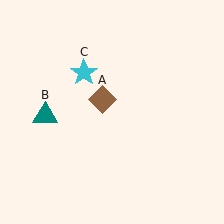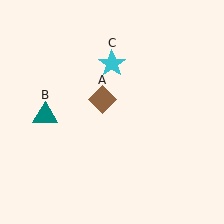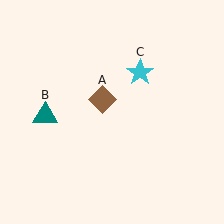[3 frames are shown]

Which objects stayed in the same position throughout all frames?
Brown diamond (object A) and teal triangle (object B) remained stationary.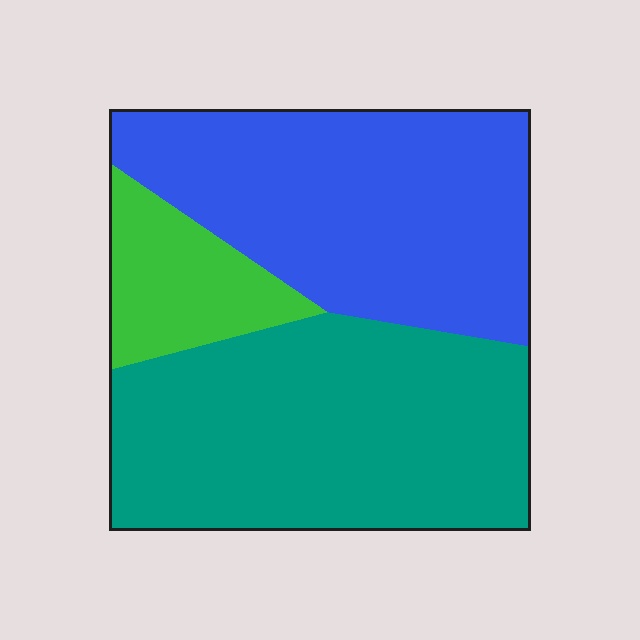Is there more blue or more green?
Blue.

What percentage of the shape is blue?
Blue covers about 40% of the shape.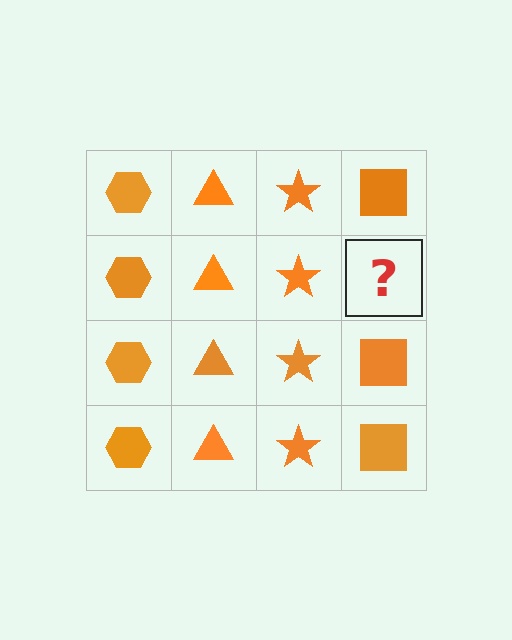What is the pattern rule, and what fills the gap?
The rule is that each column has a consistent shape. The gap should be filled with an orange square.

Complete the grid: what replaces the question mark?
The question mark should be replaced with an orange square.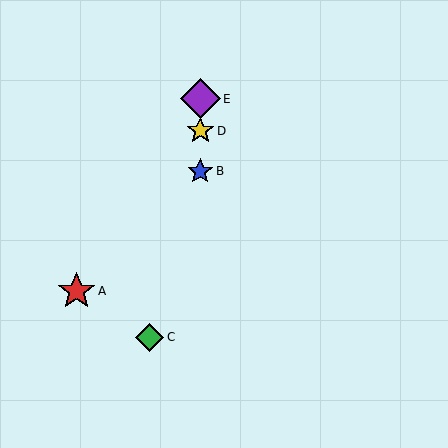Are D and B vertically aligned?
Yes, both are at x≈200.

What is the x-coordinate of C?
Object C is at x≈150.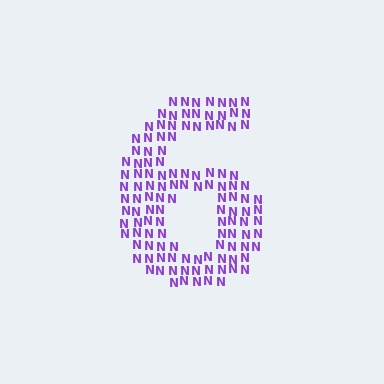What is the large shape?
The large shape is the digit 6.